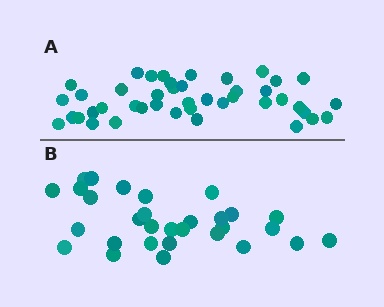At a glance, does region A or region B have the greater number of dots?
Region A (the top region) has more dots.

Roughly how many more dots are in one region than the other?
Region A has approximately 15 more dots than region B.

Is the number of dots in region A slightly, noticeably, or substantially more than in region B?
Region A has noticeably more, but not dramatically so. The ratio is roughly 1.4 to 1.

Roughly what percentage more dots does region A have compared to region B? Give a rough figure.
About 45% more.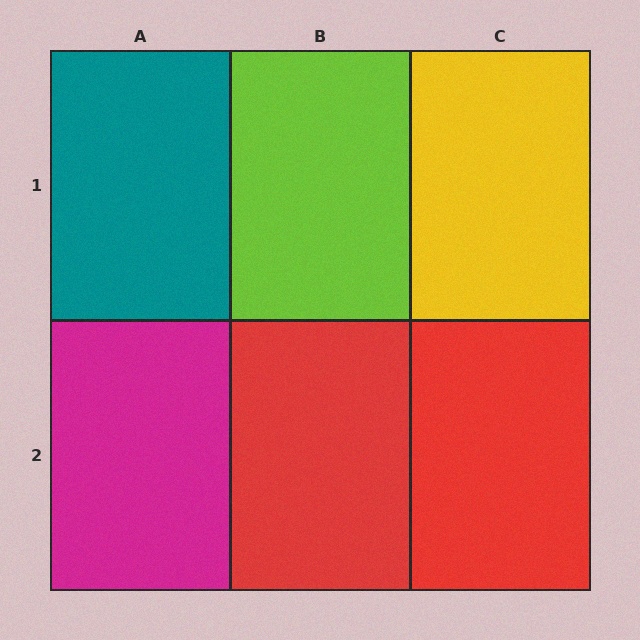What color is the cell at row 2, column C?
Red.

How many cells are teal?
1 cell is teal.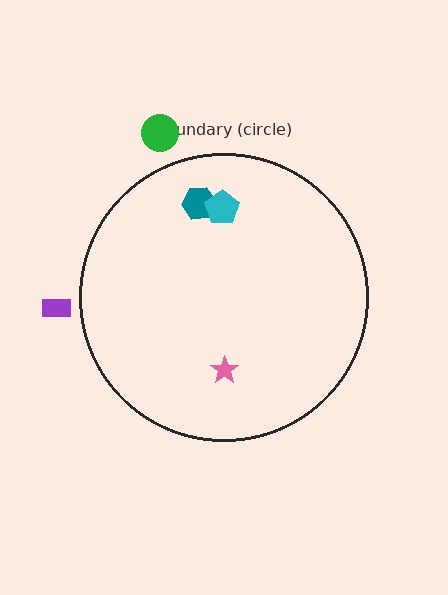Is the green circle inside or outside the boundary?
Outside.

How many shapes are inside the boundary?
3 inside, 2 outside.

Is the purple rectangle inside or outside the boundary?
Outside.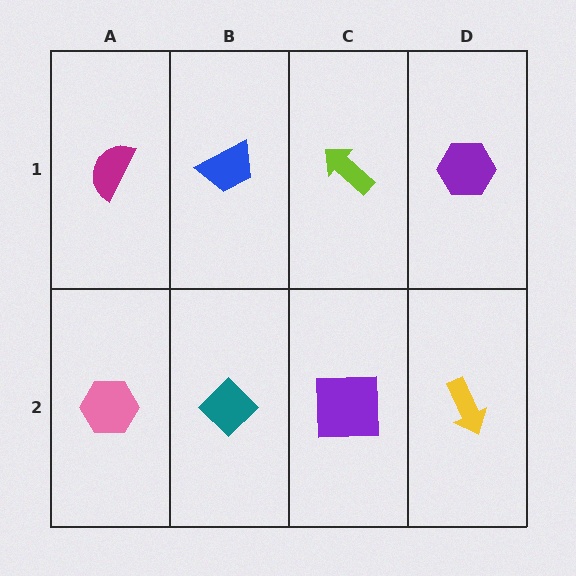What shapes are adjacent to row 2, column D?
A purple hexagon (row 1, column D), a purple square (row 2, column C).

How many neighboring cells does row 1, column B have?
3.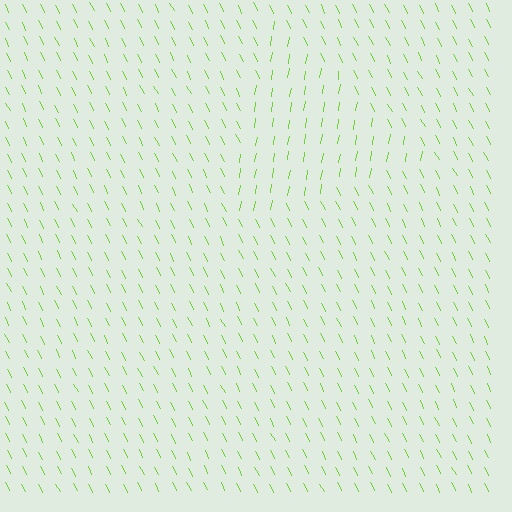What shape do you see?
I see a triangle.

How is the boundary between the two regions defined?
The boundary is defined purely by a change in line orientation (approximately 35 degrees difference). All lines are the same color and thickness.